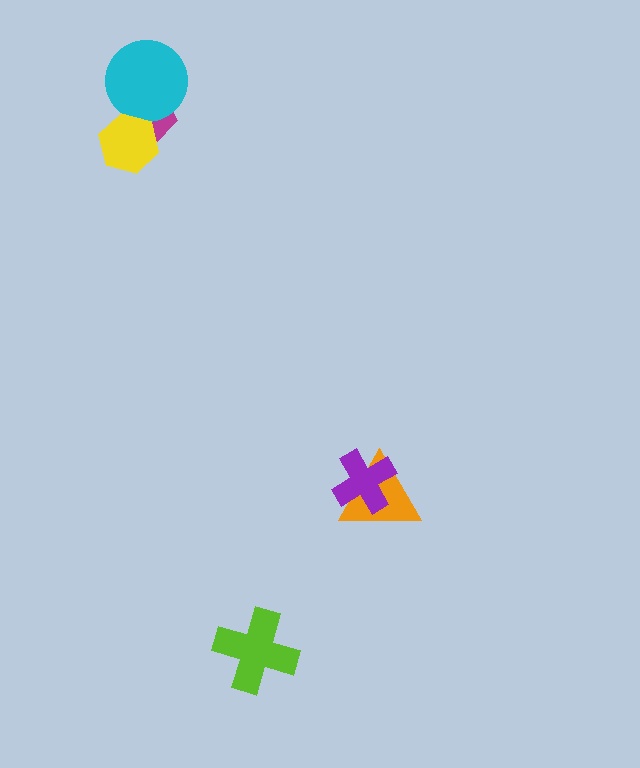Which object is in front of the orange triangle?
The purple cross is in front of the orange triangle.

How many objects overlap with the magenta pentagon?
2 objects overlap with the magenta pentagon.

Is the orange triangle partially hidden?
Yes, it is partially covered by another shape.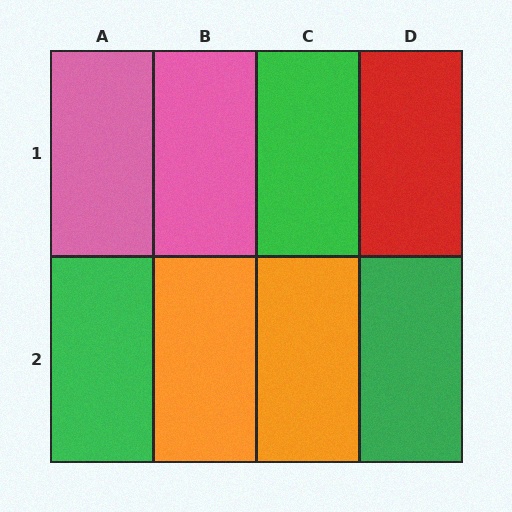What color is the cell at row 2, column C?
Orange.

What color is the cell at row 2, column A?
Green.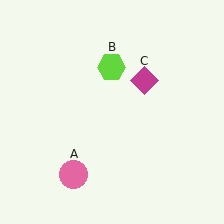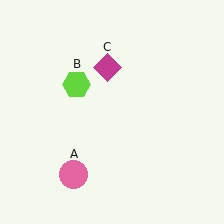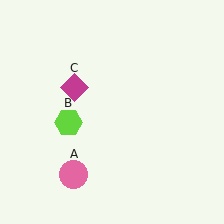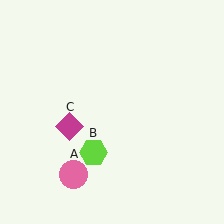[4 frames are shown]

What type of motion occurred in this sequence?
The lime hexagon (object B), magenta diamond (object C) rotated counterclockwise around the center of the scene.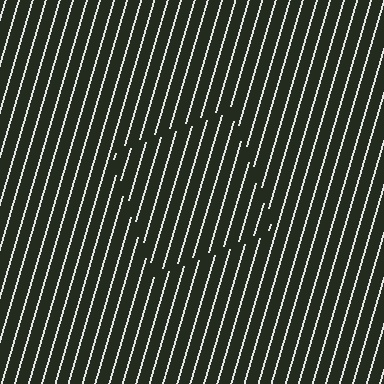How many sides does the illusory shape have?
4 sides — the line-ends trace a square.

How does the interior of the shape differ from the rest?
The interior of the shape contains the same grating, shifted by half a period — the contour is defined by the phase discontinuity where line-ends from the inner and outer gratings abut.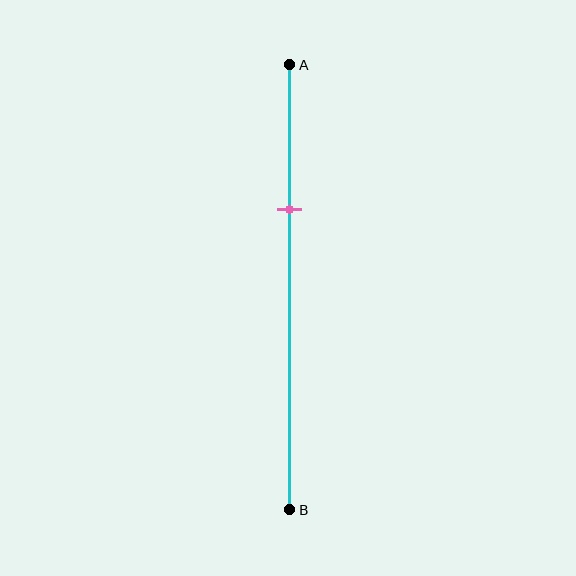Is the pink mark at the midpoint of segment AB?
No, the mark is at about 35% from A, not at the 50% midpoint.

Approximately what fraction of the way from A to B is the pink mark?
The pink mark is approximately 35% of the way from A to B.